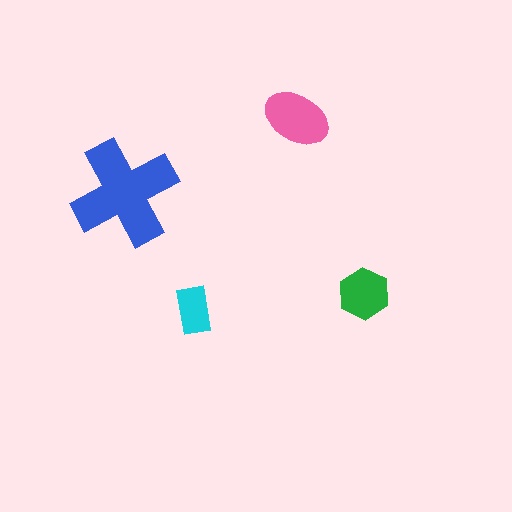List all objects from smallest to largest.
The cyan rectangle, the green hexagon, the pink ellipse, the blue cross.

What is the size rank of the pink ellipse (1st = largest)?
2nd.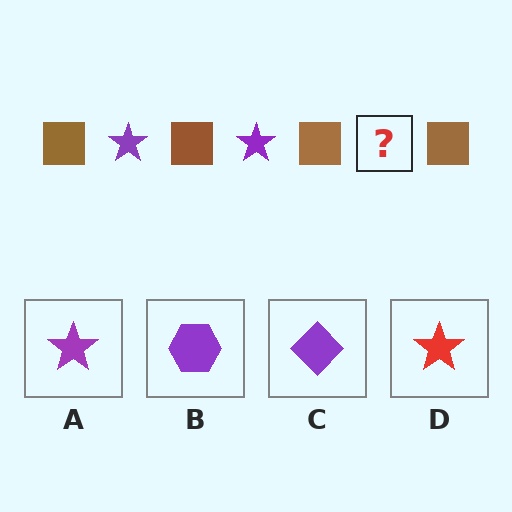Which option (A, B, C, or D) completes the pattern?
A.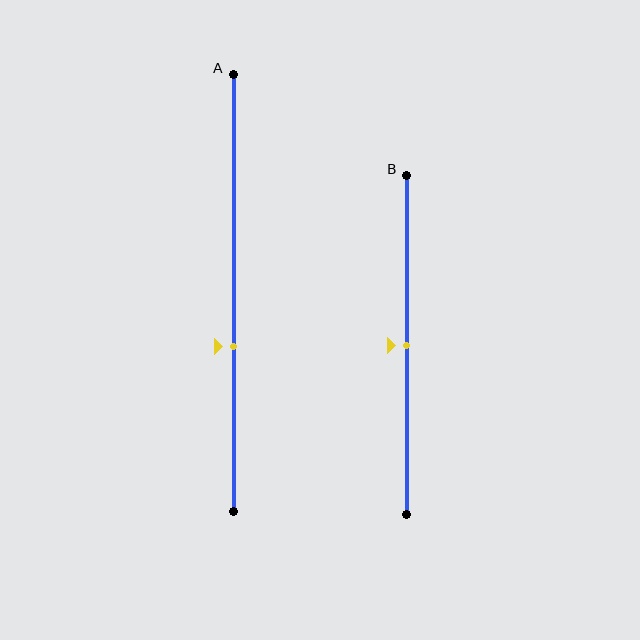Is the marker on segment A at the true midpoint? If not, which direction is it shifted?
No, the marker on segment A is shifted downward by about 12% of the segment length.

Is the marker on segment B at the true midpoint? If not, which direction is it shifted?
Yes, the marker on segment B is at the true midpoint.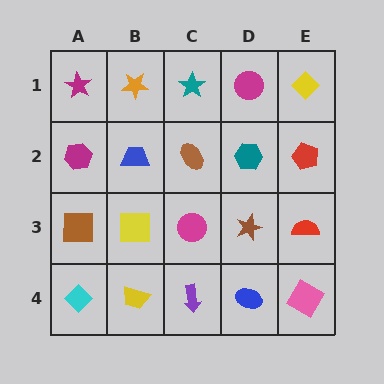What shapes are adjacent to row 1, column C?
A brown ellipse (row 2, column C), an orange star (row 1, column B), a magenta circle (row 1, column D).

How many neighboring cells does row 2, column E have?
3.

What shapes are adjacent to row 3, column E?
A red pentagon (row 2, column E), a pink square (row 4, column E), a brown star (row 3, column D).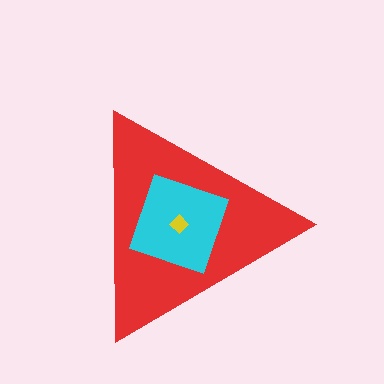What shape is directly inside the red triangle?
The cyan square.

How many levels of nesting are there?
3.